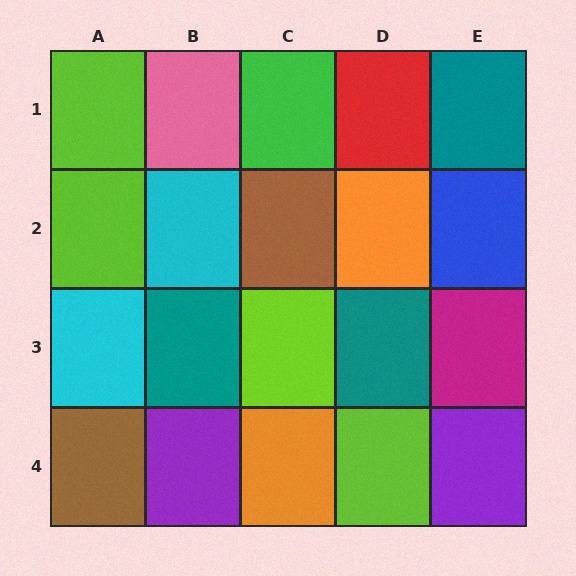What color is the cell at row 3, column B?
Teal.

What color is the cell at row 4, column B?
Purple.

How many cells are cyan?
2 cells are cyan.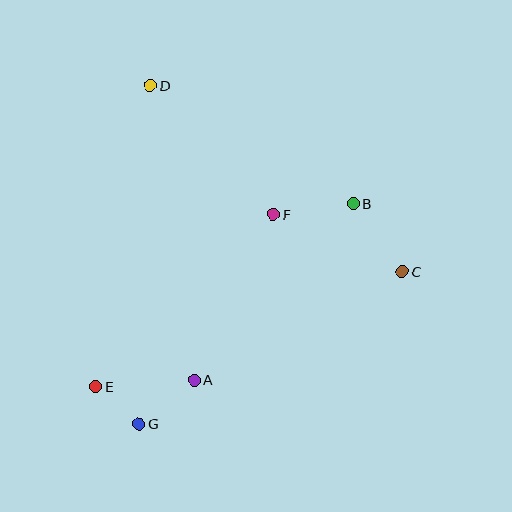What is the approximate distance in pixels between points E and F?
The distance between E and F is approximately 247 pixels.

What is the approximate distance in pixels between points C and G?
The distance between C and G is approximately 304 pixels.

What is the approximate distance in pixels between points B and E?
The distance between B and E is approximately 316 pixels.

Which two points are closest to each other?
Points E and G are closest to each other.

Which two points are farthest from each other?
Points D and G are farthest from each other.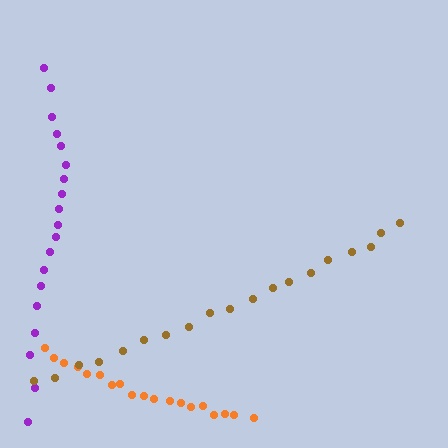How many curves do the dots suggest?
There are 3 distinct paths.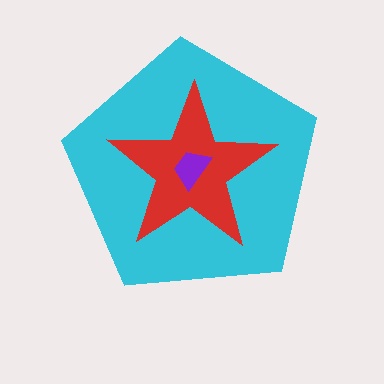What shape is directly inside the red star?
The purple trapezoid.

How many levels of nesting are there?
3.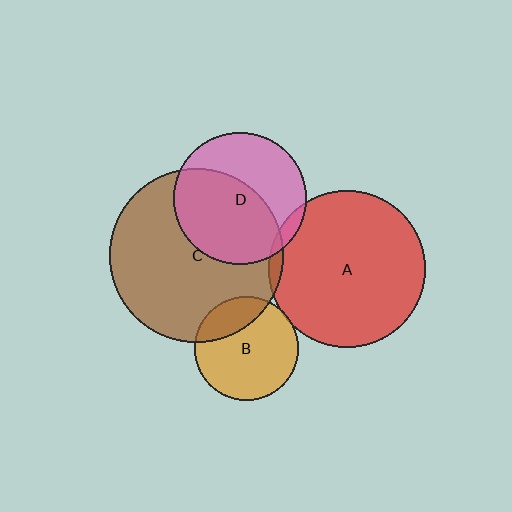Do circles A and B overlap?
Yes.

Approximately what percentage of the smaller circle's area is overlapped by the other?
Approximately 5%.